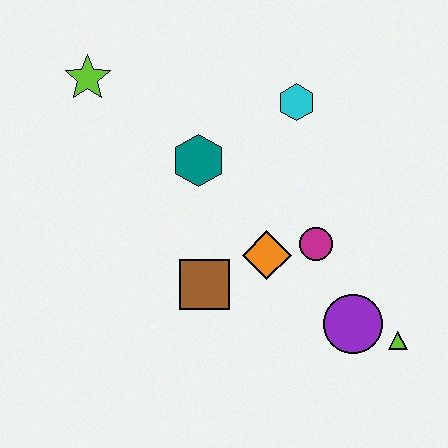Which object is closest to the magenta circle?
The orange diamond is closest to the magenta circle.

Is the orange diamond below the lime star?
Yes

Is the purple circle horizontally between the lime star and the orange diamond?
No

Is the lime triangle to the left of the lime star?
No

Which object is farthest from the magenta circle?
The lime star is farthest from the magenta circle.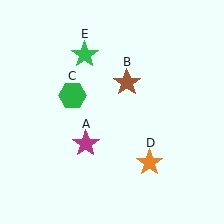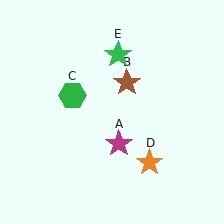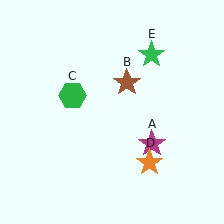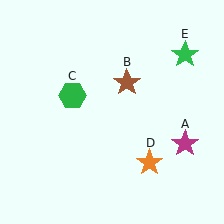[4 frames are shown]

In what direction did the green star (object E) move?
The green star (object E) moved right.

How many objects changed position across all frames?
2 objects changed position: magenta star (object A), green star (object E).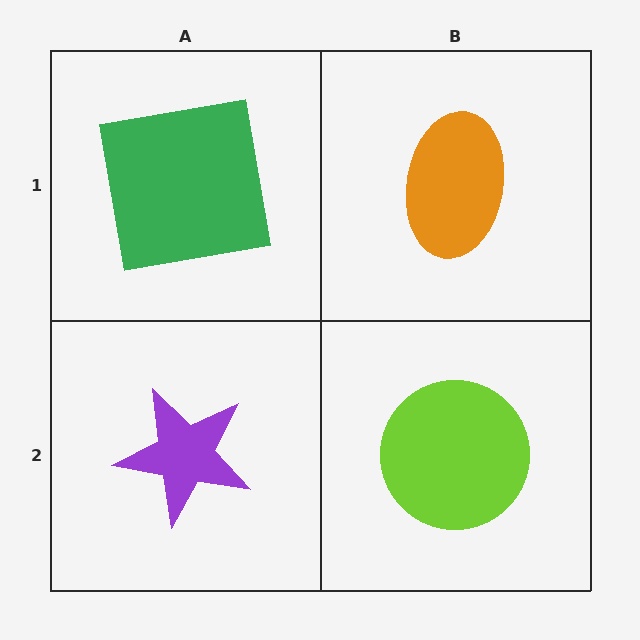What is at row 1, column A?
A green square.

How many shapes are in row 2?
2 shapes.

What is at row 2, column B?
A lime circle.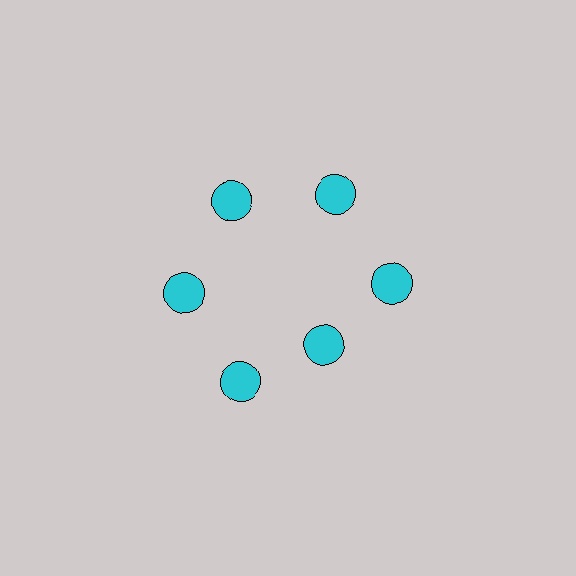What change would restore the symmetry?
The symmetry would be restored by moving it outward, back onto the ring so that all 6 circles sit at equal angles and equal distance from the center.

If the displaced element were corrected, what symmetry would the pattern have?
It would have 6-fold rotational symmetry — the pattern would map onto itself every 60 degrees.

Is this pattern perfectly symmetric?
No. The 6 cyan circles are arranged in a ring, but one element near the 5 o'clock position is pulled inward toward the center, breaking the 6-fold rotational symmetry.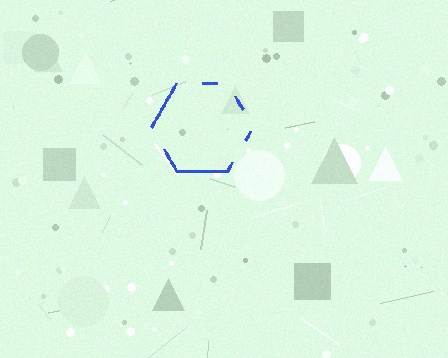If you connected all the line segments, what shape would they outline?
They would outline a hexagon.